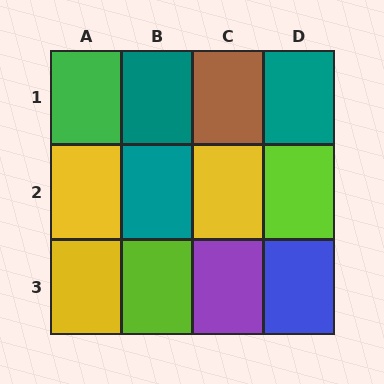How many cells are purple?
1 cell is purple.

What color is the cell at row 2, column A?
Yellow.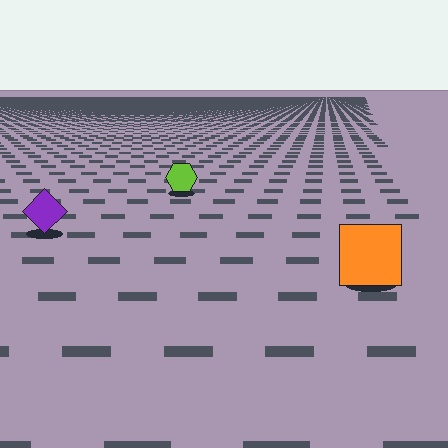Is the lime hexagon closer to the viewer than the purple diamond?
No. The purple diamond is closer — you can tell from the texture gradient: the ground texture is coarser near it.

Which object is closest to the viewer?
The orange square is closest. The texture marks near it are larger and more spread out.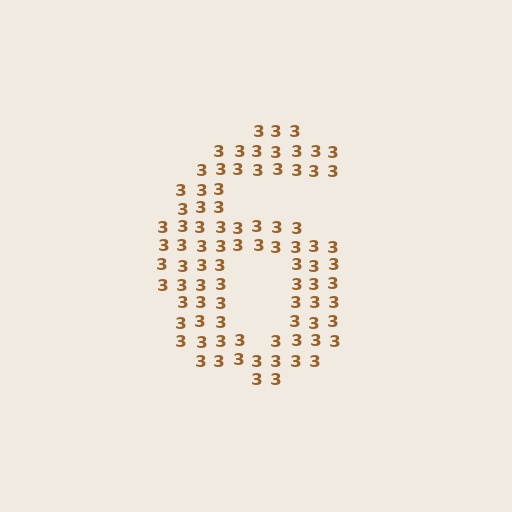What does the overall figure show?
The overall figure shows the digit 6.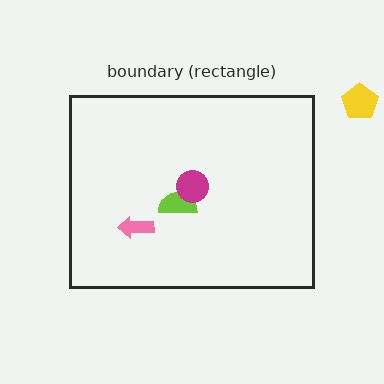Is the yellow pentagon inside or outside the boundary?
Outside.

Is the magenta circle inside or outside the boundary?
Inside.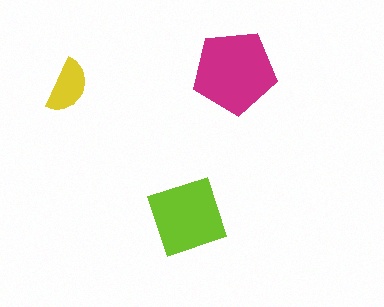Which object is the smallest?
The yellow semicircle.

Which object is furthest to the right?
The magenta pentagon is rightmost.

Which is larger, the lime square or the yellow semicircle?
The lime square.